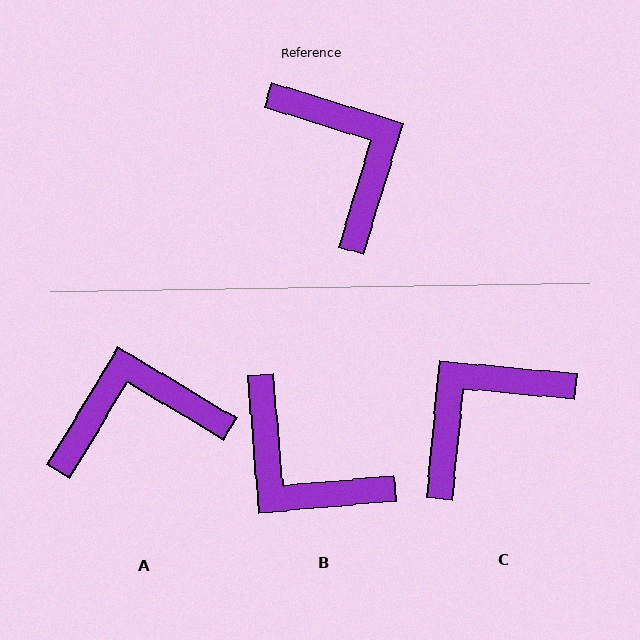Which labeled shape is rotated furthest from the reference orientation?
B, about 158 degrees away.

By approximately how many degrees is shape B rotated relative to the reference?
Approximately 158 degrees clockwise.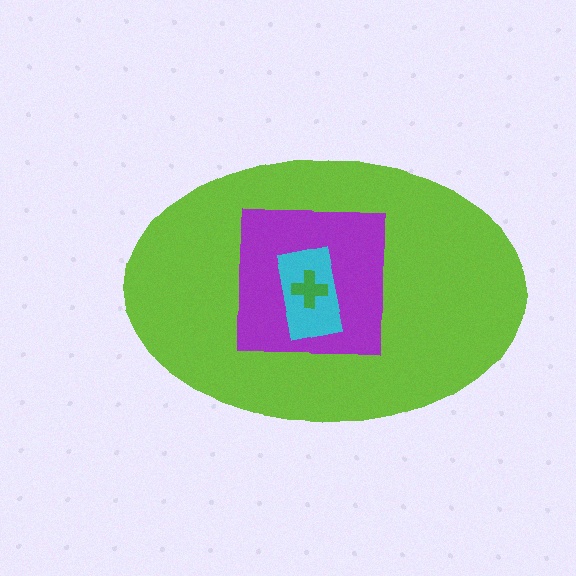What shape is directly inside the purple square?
The cyan rectangle.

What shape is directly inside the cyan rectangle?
The green cross.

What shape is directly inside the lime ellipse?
The purple square.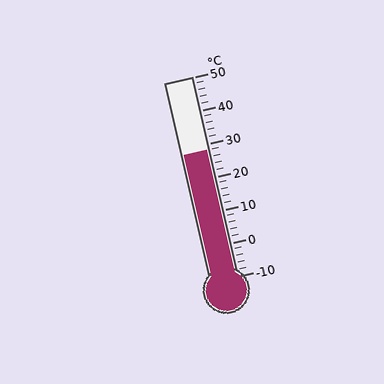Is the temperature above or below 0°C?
The temperature is above 0°C.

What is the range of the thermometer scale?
The thermometer scale ranges from -10°C to 50°C.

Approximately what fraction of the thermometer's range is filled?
The thermometer is filled to approximately 65% of its range.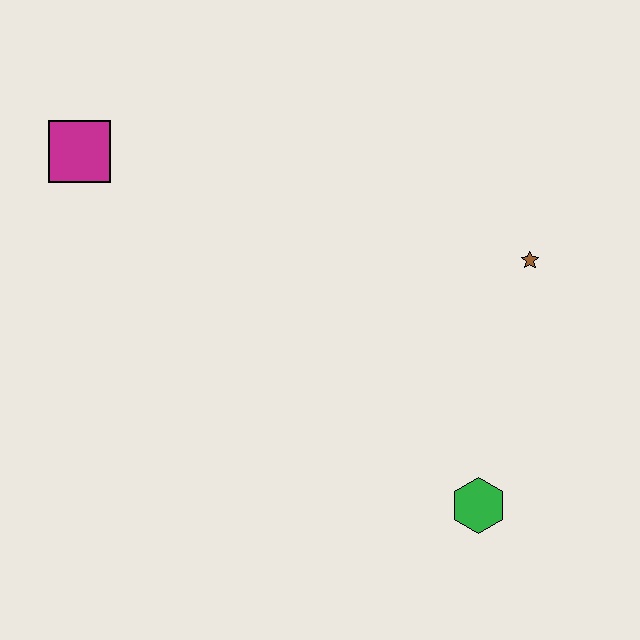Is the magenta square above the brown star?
Yes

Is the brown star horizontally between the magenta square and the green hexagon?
No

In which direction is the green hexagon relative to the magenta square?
The green hexagon is to the right of the magenta square.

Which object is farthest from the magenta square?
The green hexagon is farthest from the magenta square.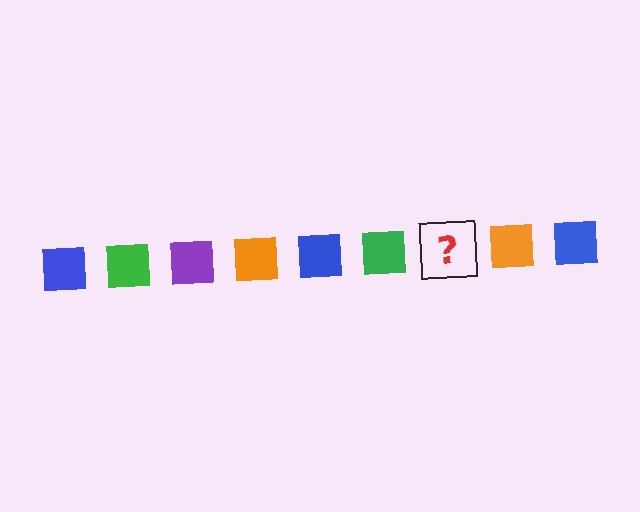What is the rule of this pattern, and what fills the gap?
The rule is that the pattern cycles through blue, green, purple, orange squares. The gap should be filled with a purple square.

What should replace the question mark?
The question mark should be replaced with a purple square.